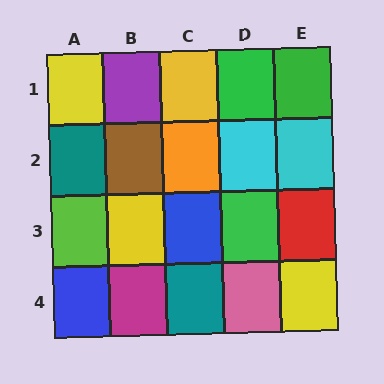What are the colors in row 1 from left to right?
Yellow, purple, yellow, green, green.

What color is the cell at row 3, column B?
Yellow.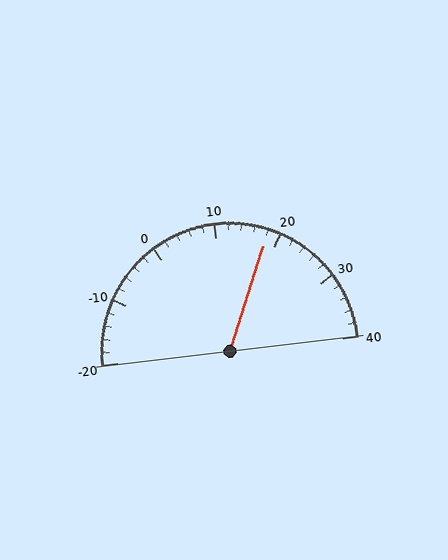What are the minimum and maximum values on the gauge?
The gauge ranges from -20 to 40.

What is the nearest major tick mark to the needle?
The nearest major tick mark is 20.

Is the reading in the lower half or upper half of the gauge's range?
The reading is in the upper half of the range (-20 to 40).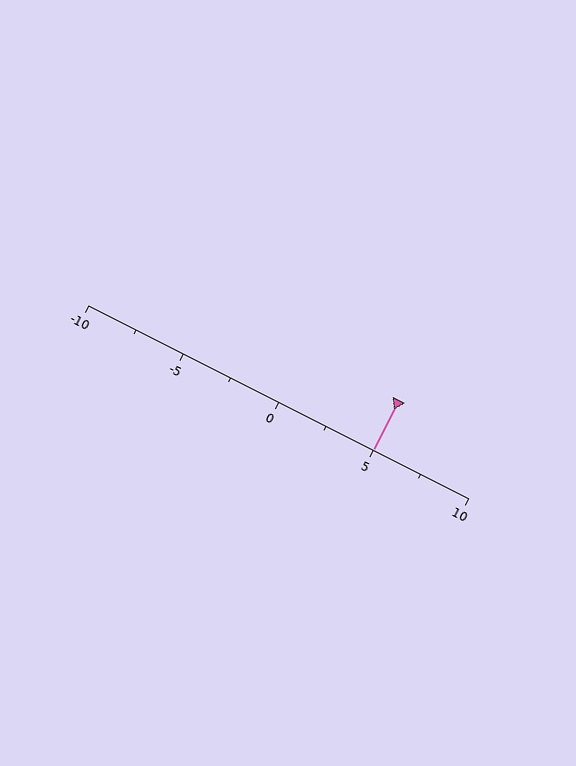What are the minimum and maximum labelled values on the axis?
The axis runs from -10 to 10.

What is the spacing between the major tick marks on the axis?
The major ticks are spaced 5 apart.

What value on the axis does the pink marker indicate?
The marker indicates approximately 5.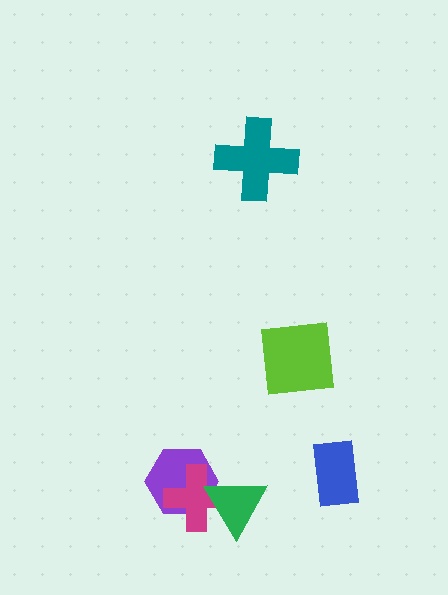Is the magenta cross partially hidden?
Yes, it is partially covered by another shape.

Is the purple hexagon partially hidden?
Yes, it is partially covered by another shape.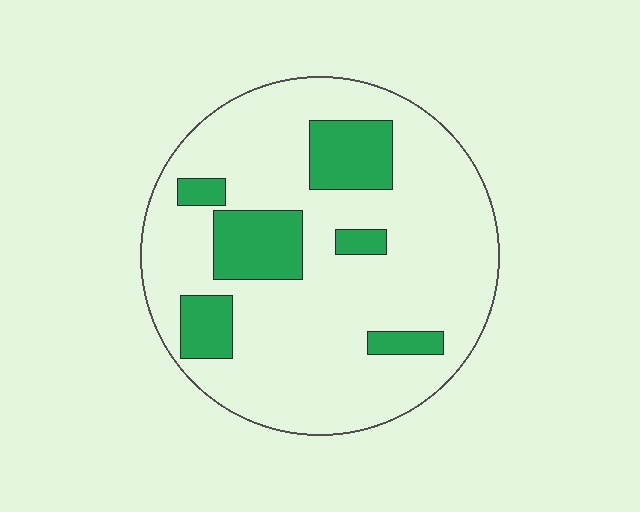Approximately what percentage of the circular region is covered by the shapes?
Approximately 20%.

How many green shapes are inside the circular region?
6.